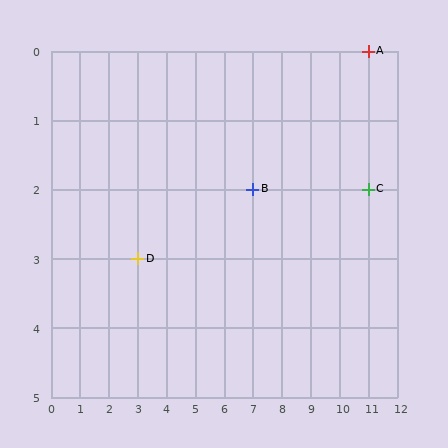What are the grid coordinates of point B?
Point B is at grid coordinates (7, 2).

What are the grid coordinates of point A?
Point A is at grid coordinates (11, 0).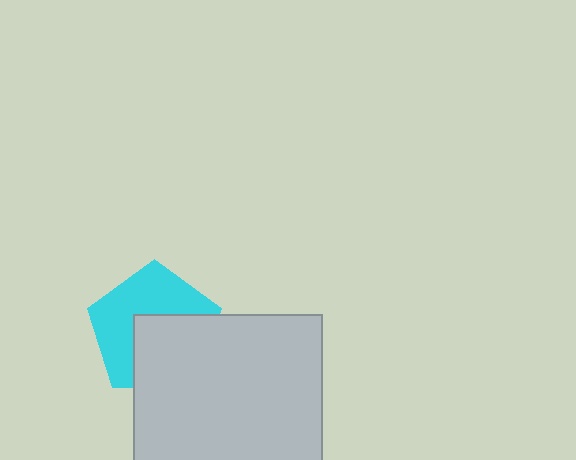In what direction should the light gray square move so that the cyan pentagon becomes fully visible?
The light gray square should move toward the lower-right. That is the shortest direction to clear the overlap and leave the cyan pentagon fully visible.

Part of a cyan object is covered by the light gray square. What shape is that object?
It is a pentagon.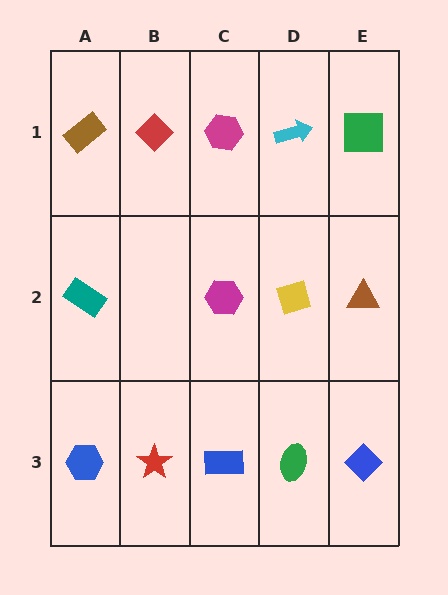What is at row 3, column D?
A green ellipse.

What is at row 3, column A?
A blue hexagon.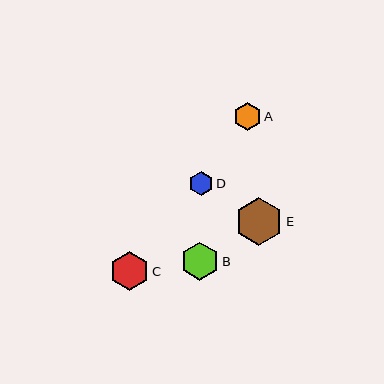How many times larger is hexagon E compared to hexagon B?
Hexagon E is approximately 1.3 times the size of hexagon B.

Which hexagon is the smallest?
Hexagon D is the smallest with a size of approximately 24 pixels.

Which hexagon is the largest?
Hexagon E is the largest with a size of approximately 48 pixels.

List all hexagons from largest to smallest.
From largest to smallest: E, C, B, A, D.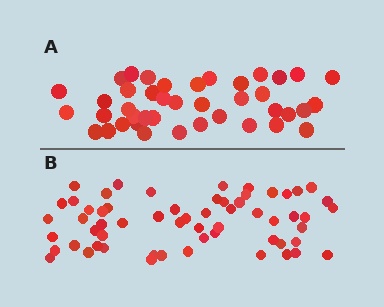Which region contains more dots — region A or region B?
Region B (the bottom region) has more dots.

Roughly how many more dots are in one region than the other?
Region B has approximately 20 more dots than region A.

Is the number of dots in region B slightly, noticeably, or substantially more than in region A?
Region B has substantially more. The ratio is roughly 1.5 to 1.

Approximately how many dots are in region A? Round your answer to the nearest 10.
About 40 dots. (The exact count is 41, which rounds to 40.)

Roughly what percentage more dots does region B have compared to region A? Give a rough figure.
About 45% more.